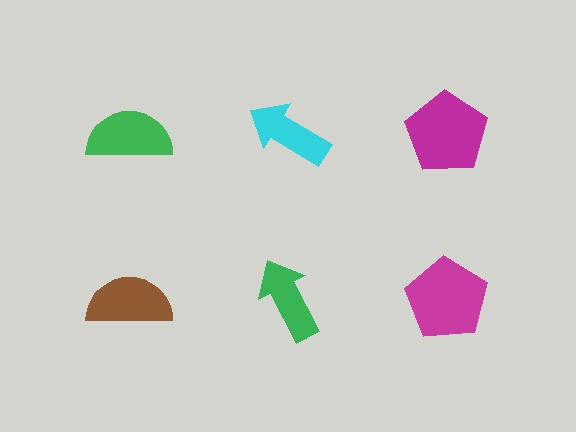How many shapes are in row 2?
3 shapes.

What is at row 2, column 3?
A magenta pentagon.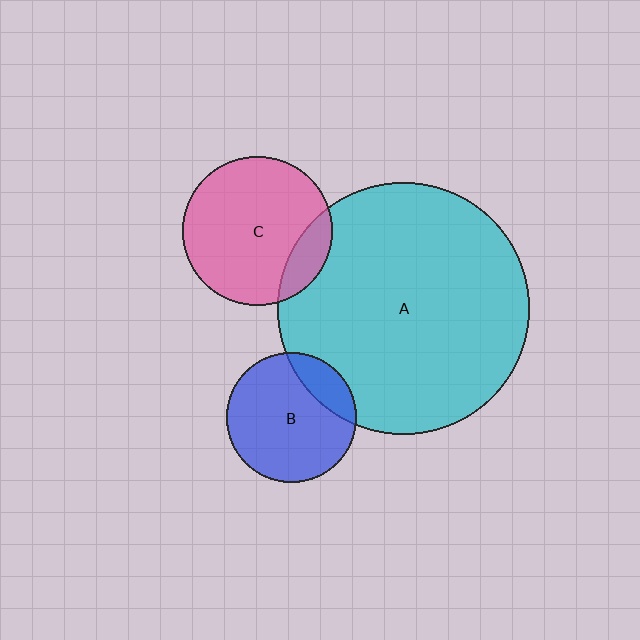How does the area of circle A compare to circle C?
Approximately 2.8 times.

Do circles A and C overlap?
Yes.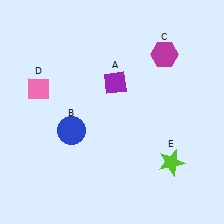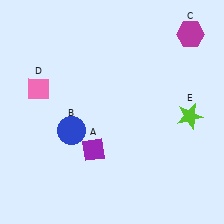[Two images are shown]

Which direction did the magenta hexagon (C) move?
The magenta hexagon (C) moved right.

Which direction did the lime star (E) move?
The lime star (E) moved up.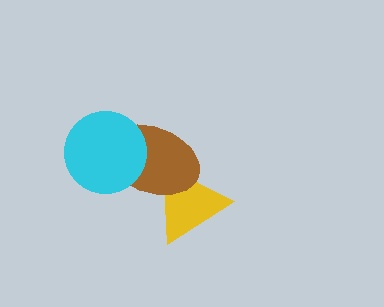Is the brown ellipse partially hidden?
Yes, it is partially covered by another shape.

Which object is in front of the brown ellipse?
The cyan circle is in front of the brown ellipse.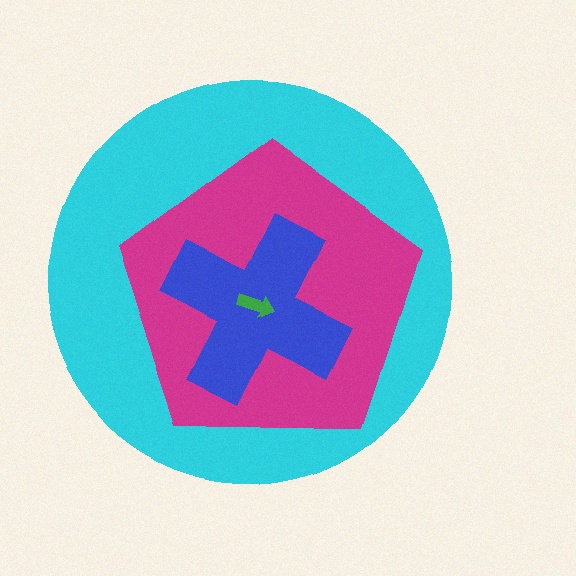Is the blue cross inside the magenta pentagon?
Yes.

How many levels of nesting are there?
4.